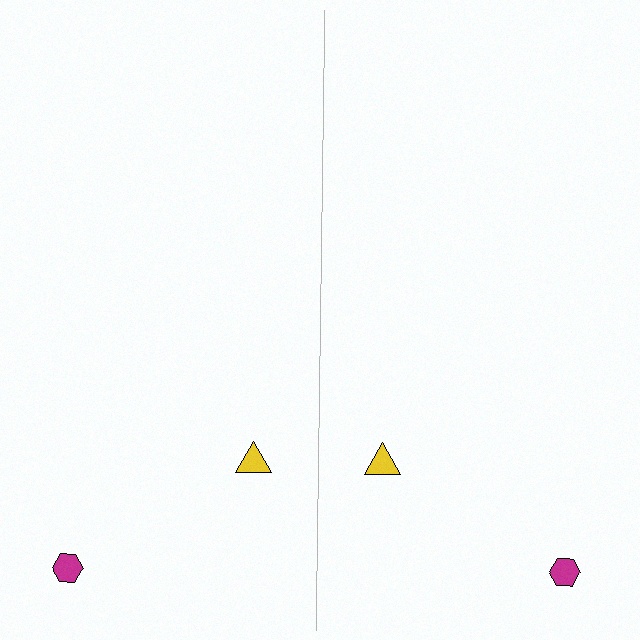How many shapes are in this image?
There are 4 shapes in this image.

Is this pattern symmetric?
Yes, this pattern has bilateral (reflection) symmetry.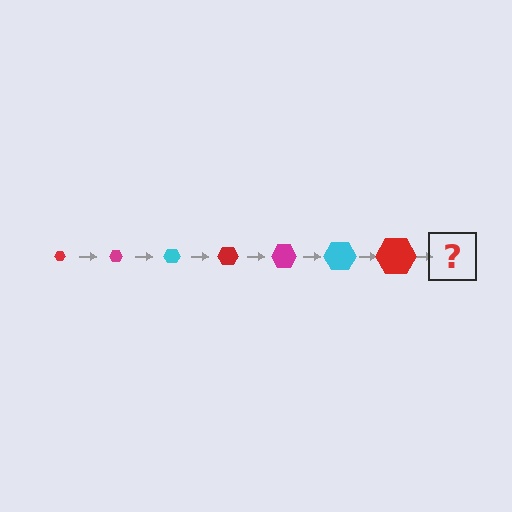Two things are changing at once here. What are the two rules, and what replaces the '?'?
The two rules are that the hexagon grows larger each step and the color cycles through red, magenta, and cyan. The '?' should be a magenta hexagon, larger than the previous one.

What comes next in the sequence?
The next element should be a magenta hexagon, larger than the previous one.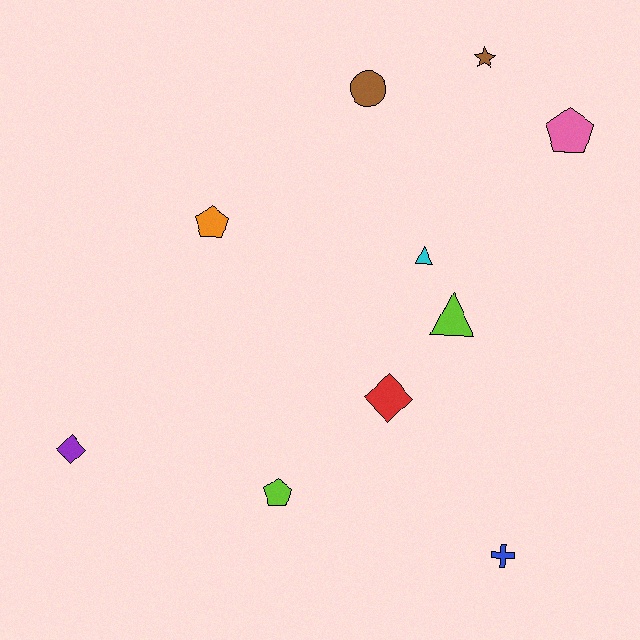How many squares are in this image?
There are no squares.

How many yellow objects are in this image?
There are no yellow objects.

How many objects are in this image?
There are 10 objects.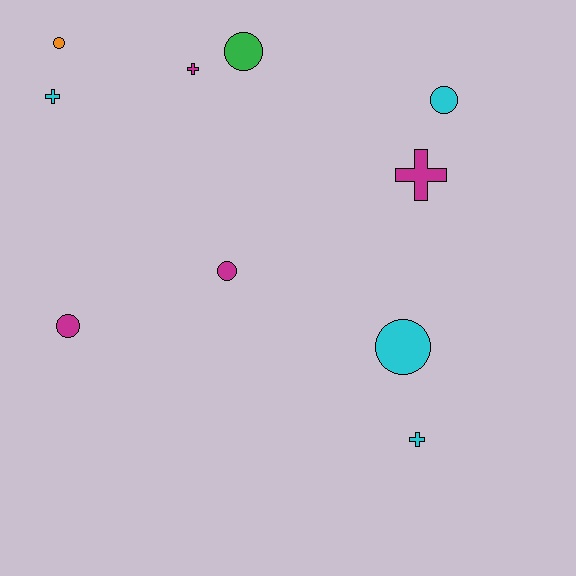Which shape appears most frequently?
Circle, with 6 objects.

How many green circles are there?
There is 1 green circle.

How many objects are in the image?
There are 10 objects.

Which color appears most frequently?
Cyan, with 4 objects.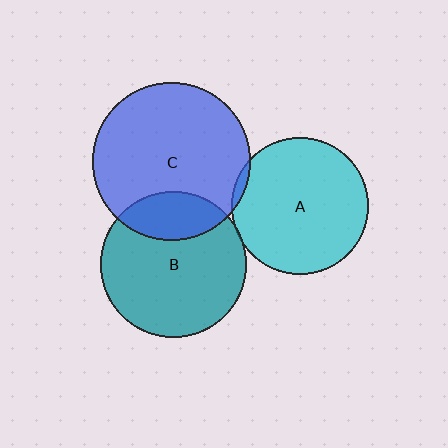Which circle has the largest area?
Circle C (blue).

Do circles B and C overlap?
Yes.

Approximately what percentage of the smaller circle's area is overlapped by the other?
Approximately 25%.